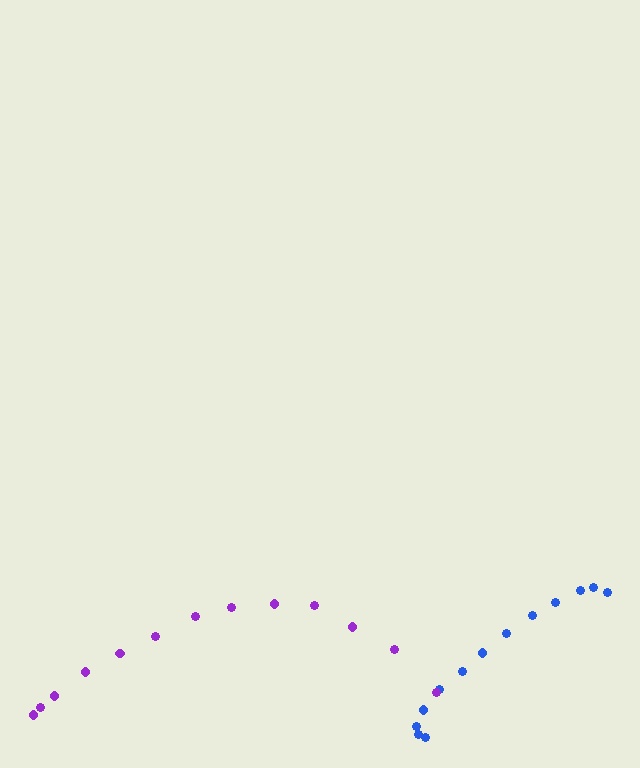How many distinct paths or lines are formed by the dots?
There are 2 distinct paths.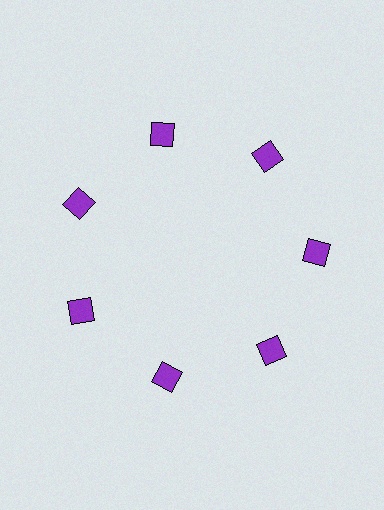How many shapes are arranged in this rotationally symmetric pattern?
There are 7 shapes, arranged in 7 groups of 1.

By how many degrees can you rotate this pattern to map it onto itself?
The pattern maps onto itself every 51 degrees of rotation.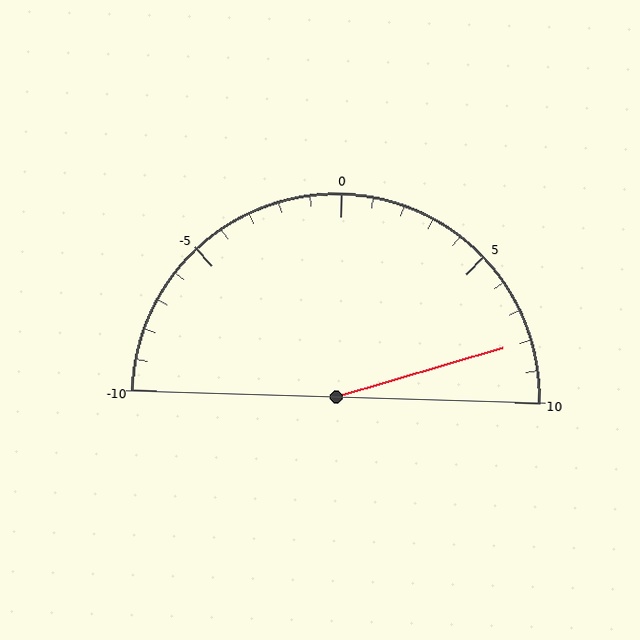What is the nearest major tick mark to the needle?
The nearest major tick mark is 10.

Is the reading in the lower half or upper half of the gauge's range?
The reading is in the upper half of the range (-10 to 10).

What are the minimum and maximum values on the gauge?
The gauge ranges from -10 to 10.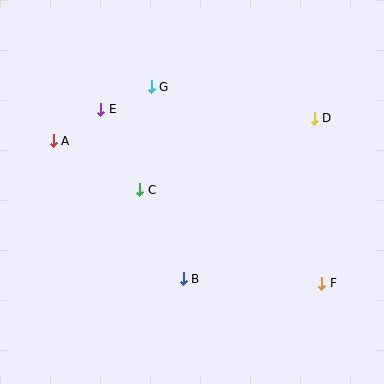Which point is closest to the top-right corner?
Point D is closest to the top-right corner.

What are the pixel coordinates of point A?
Point A is at (53, 141).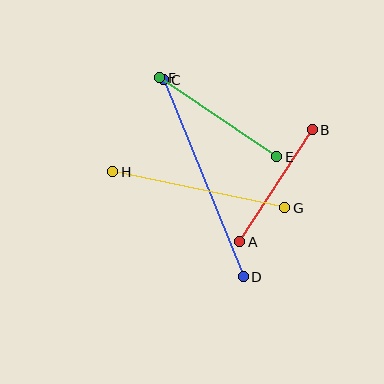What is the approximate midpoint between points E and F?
The midpoint is at approximately (218, 117) pixels.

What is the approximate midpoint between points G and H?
The midpoint is at approximately (199, 190) pixels.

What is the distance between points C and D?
The distance is approximately 213 pixels.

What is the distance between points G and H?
The distance is approximately 176 pixels.